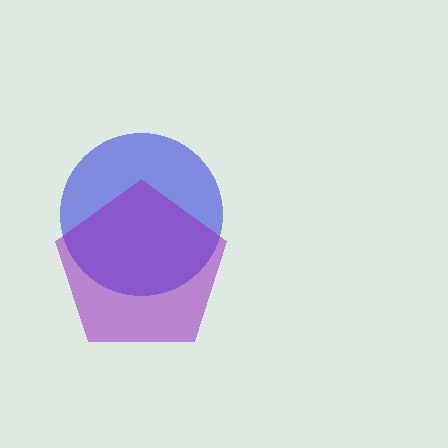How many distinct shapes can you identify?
There are 2 distinct shapes: a blue circle, a purple pentagon.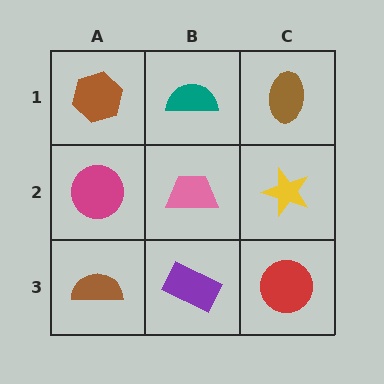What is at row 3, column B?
A purple rectangle.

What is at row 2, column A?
A magenta circle.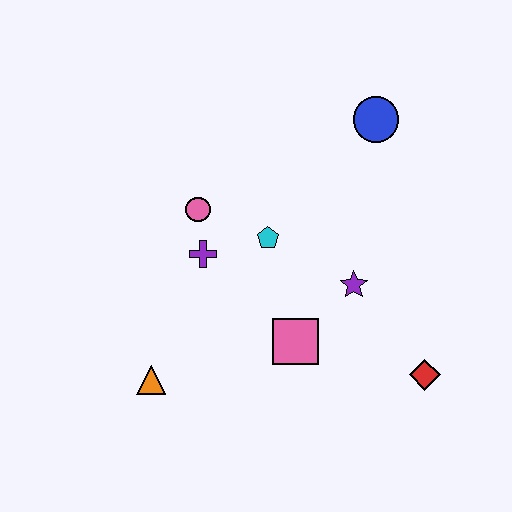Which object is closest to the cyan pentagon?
The purple cross is closest to the cyan pentagon.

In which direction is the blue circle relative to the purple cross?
The blue circle is to the right of the purple cross.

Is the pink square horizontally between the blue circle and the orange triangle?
Yes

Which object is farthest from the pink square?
The blue circle is farthest from the pink square.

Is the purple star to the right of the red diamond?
No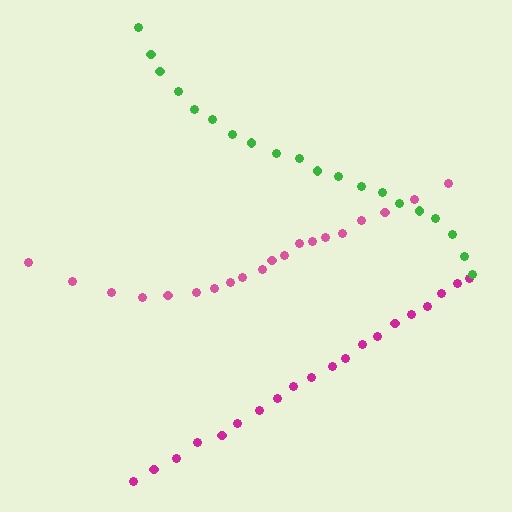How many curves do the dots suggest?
There are 3 distinct paths.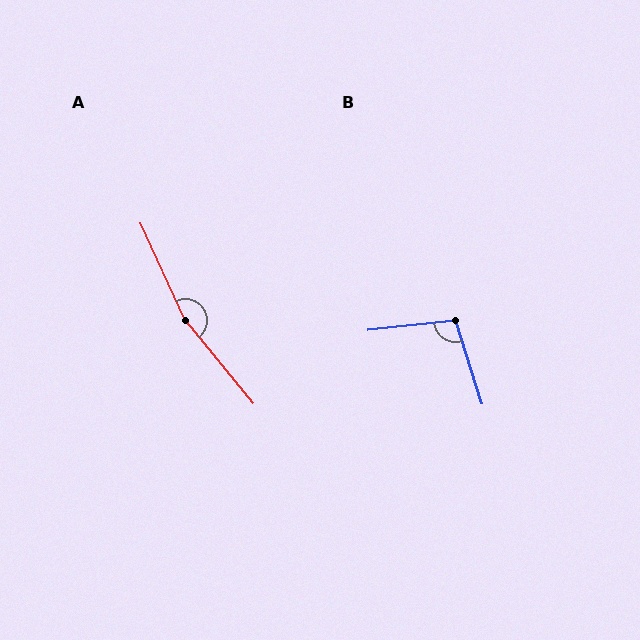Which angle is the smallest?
B, at approximately 101 degrees.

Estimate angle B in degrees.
Approximately 101 degrees.